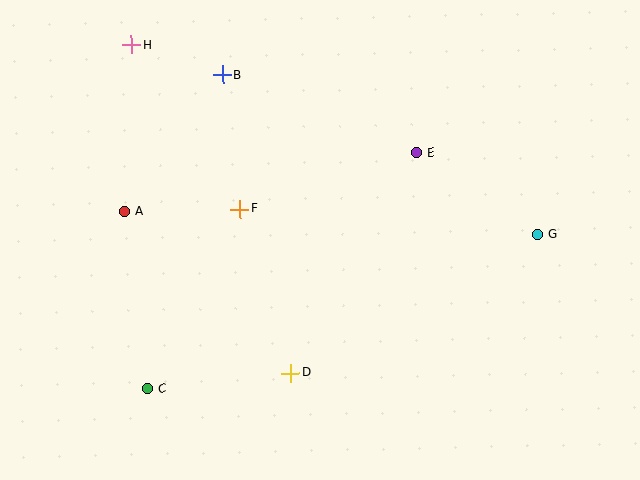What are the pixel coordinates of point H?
Point H is at (132, 45).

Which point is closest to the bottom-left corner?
Point C is closest to the bottom-left corner.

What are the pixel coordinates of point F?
Point F is at (240, 209).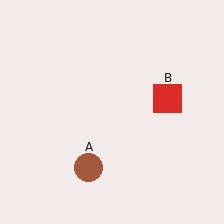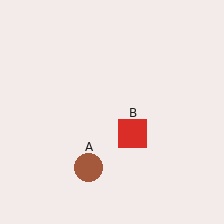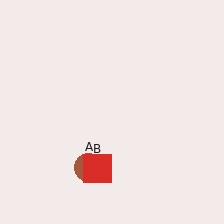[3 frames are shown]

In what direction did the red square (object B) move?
The red square (object B) moved down and to the left.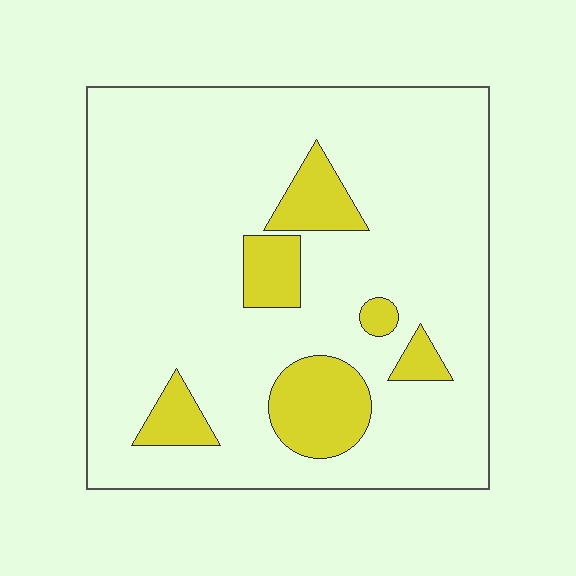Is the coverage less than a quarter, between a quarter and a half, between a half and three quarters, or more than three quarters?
Less than a quarter.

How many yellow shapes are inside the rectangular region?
6.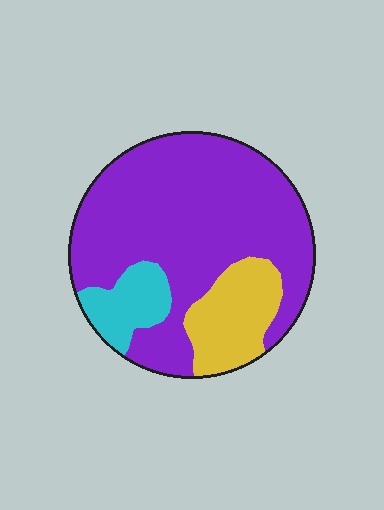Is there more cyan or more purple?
Purple.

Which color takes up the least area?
Cyan, at roughly 10%.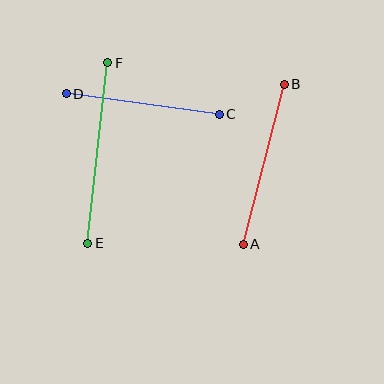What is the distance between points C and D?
The distance is approximately 154 pixels.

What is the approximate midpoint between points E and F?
The midpoint is at approximately (98, 153) pixels.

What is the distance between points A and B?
The distance is approximately 165 pixels.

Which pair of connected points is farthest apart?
Points E and F are farthest apart.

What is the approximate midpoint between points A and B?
The midpoint is at approximately (264, 164) pixels.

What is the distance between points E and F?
The distance is approximately 181 pixels.